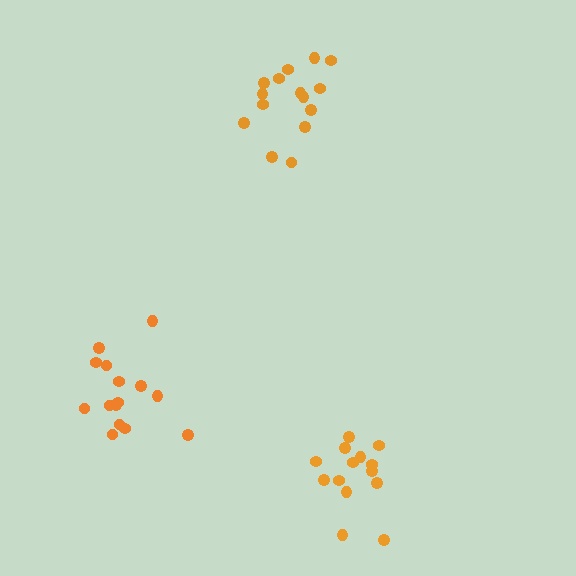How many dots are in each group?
Group 1: 15 dots, Group 2: 14 dots, Group 3: 15 dots (44 total).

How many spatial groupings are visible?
There are 3 spatial groupings.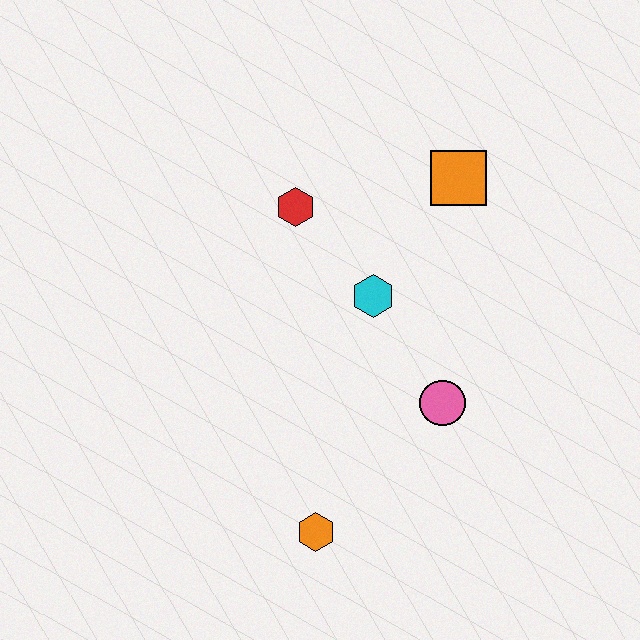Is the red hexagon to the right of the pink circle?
No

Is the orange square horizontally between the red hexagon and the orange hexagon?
No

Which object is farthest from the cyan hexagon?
The orange hexagon is farthest from the cyan hexagon.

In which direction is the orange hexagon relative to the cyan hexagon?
The orange hexagon is below the cyan hexagon.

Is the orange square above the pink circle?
Yes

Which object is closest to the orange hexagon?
The pink circle is closest to the orange hexagon.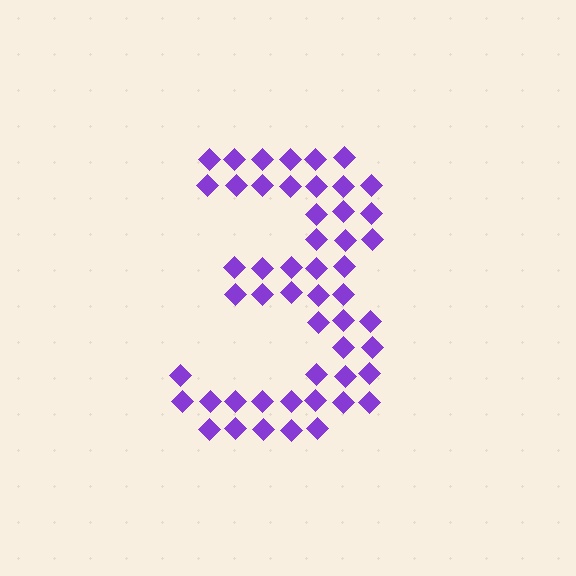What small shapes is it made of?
It is made of small diamonds.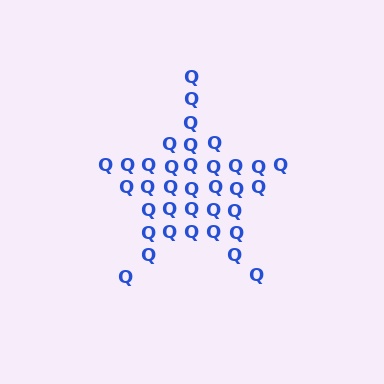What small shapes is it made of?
It is made of small letter Q's.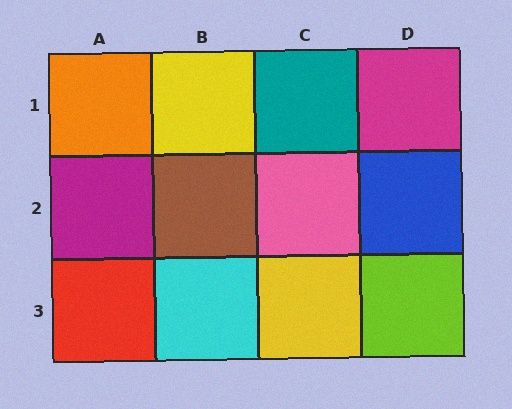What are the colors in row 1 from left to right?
Orange, yellow, teal, magenta.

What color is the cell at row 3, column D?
Lime.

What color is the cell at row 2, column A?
Magenta.